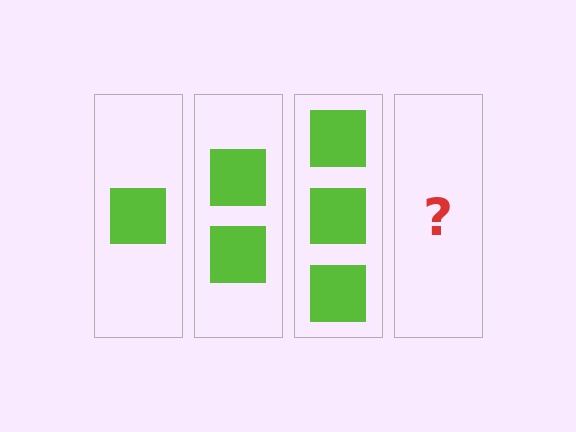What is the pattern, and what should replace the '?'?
The pattern is that each step adds one more square. The '?' should be 4 squares.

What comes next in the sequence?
The next element should be 4 squares.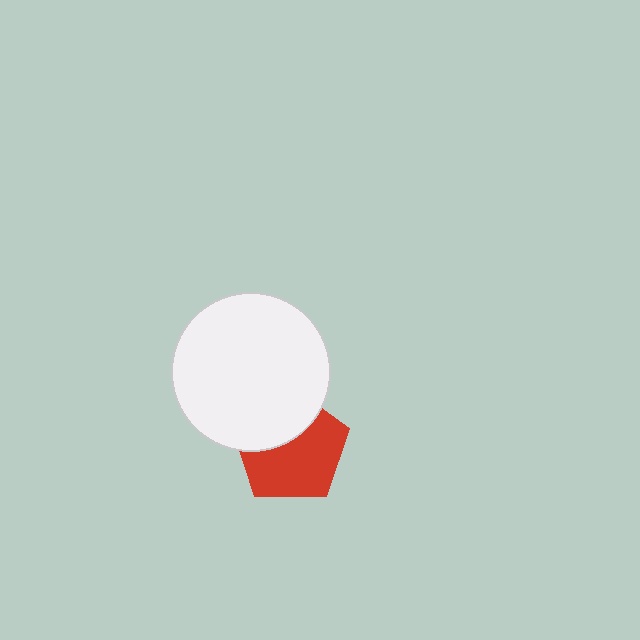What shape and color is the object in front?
The object in front is a white circle.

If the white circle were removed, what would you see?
You would see the complete red pentagon.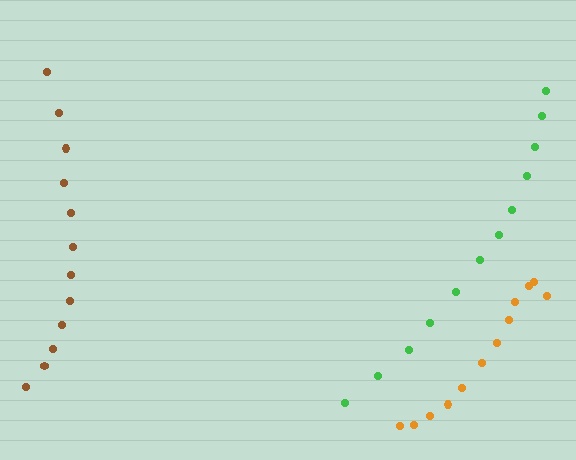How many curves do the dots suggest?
There are 3 distinct paths.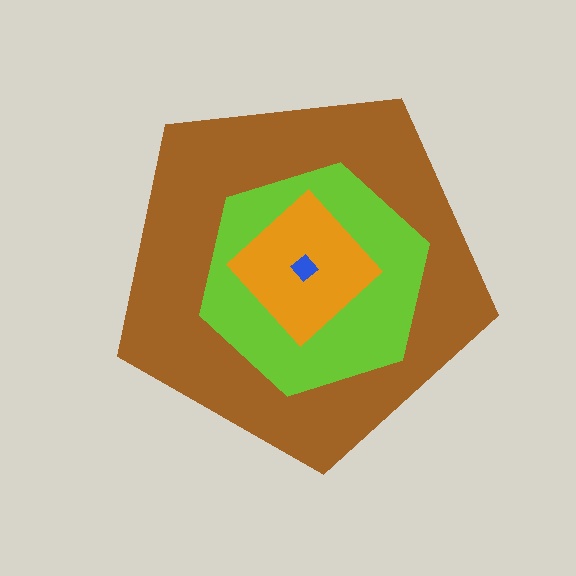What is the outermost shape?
The brown pentagon.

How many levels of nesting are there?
4.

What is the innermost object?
The blue diamond.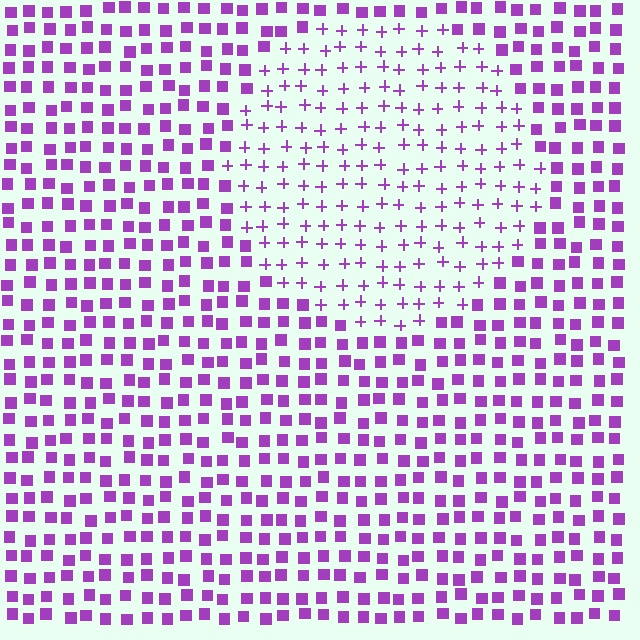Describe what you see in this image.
The image is filled with small purple elements arranged in a uniform grid. A circle-shaped region contains plus signs, while the surrounding area contains squares. The boundary is defined purely by the change in element shape.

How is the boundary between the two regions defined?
The boundary is defined by a change in element shape: plus signs inside vs. squares outside. All elements share the same color and spacing.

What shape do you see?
I see a circle.